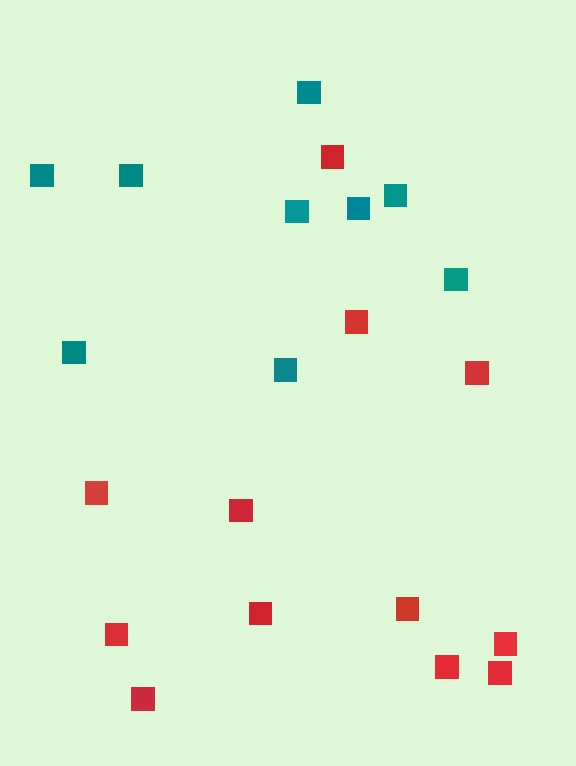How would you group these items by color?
There are 2 groups: one group of red squares (12) and one group of teal squares (9).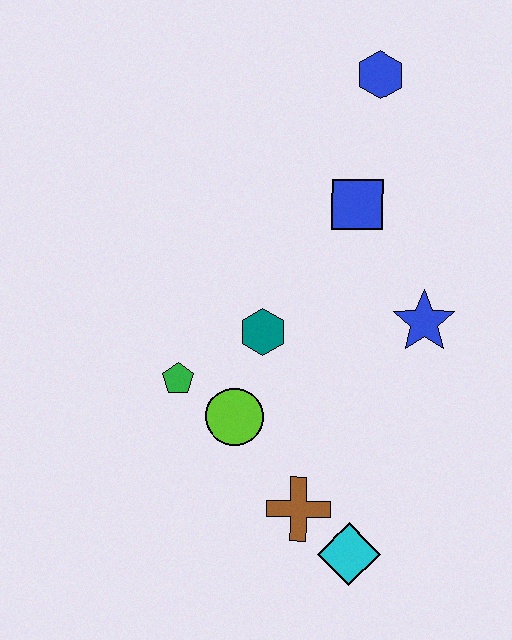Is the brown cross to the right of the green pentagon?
Yes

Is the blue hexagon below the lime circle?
No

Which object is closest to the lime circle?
The green pentagon is closest to the lime circle.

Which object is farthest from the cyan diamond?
The blue hexagon is farthest from the cyan diamond.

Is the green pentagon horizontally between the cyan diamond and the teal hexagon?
No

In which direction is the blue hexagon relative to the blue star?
The blue hexagon is above the blue star.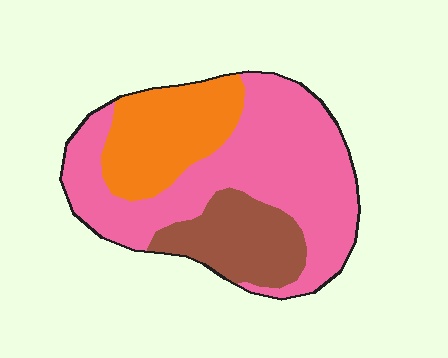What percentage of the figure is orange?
Orange takes up between a sixth and a third of the figure.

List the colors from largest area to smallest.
From largest to smallest: pink, orange, brown.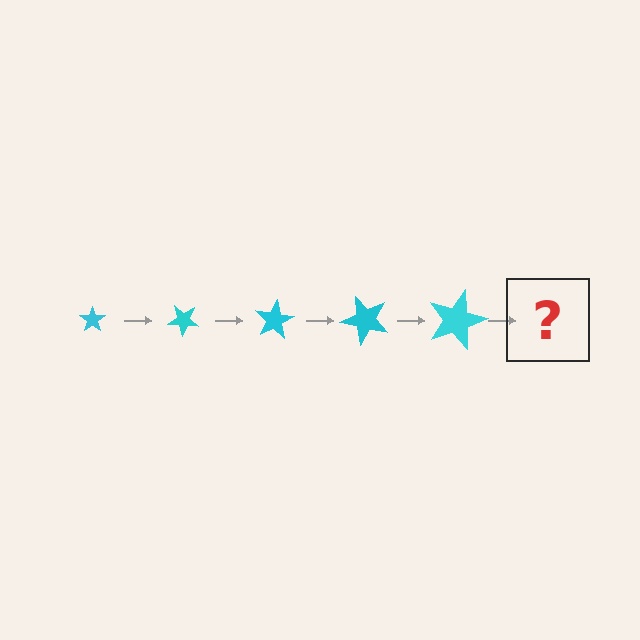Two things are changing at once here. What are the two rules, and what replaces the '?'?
The two rules are that the star grows larger each step and it rotates 40 degrees each step. The '?' should be a star, larger than the previous one and rotated 200 degrees from the start.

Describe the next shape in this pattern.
It should be a star, larger than the previous one and rotated 200 degrees from the start.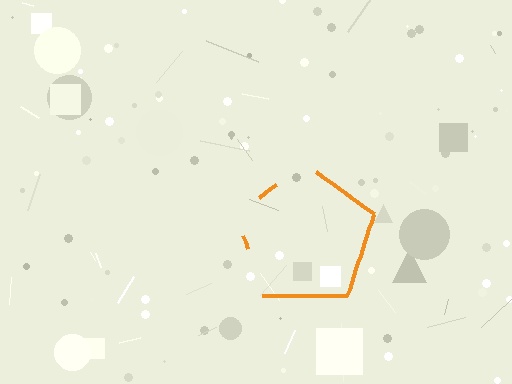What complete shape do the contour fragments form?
The contour fragments form a pentagon.